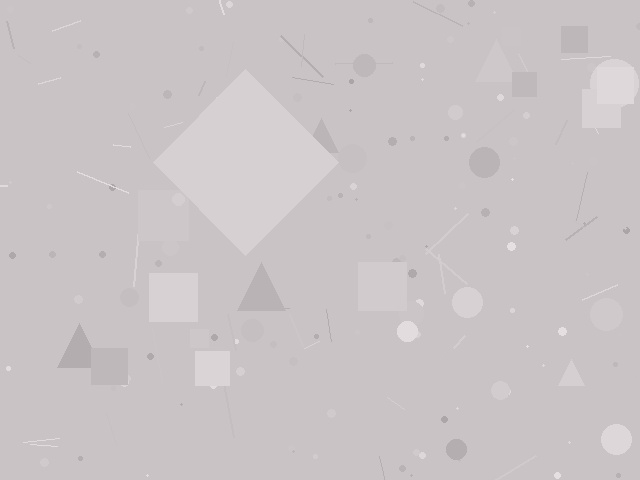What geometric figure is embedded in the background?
A diamond is embedded in the background.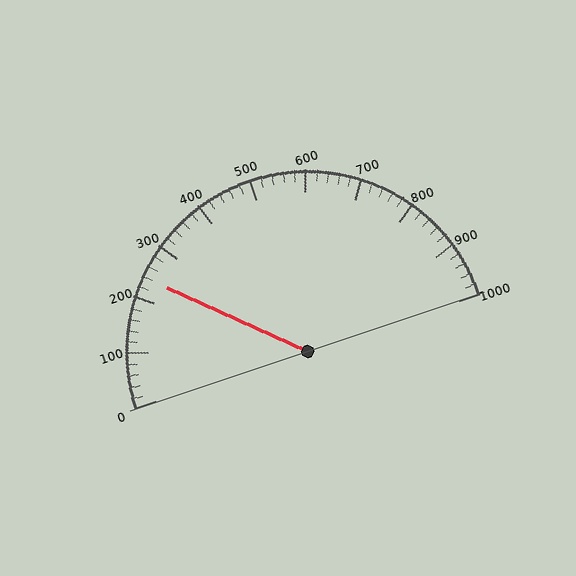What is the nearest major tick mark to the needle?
The nearest major tick mark is 200.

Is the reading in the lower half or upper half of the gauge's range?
The reading is in the lower half of the range (0 to 1000).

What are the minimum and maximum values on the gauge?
The gauge ranges from 0 to 1000.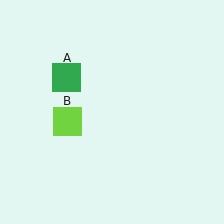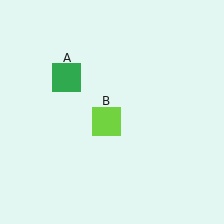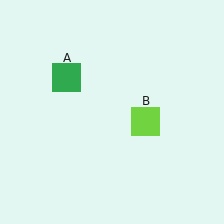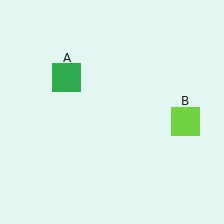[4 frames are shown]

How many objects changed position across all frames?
1 object changed position: lime square (object B).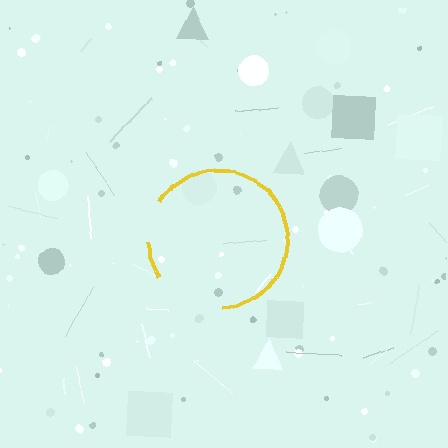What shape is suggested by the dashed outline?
The dashed outline suggests a circle.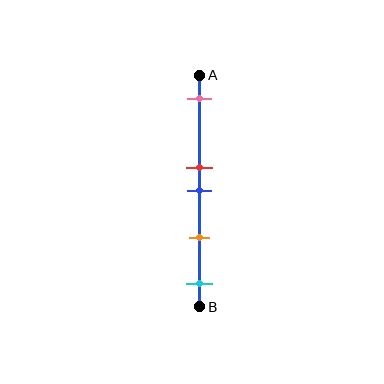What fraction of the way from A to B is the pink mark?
The pink mark is approximately 10% (0.1) of the way from A to B.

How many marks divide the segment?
There are 5 marks dividing the segment.